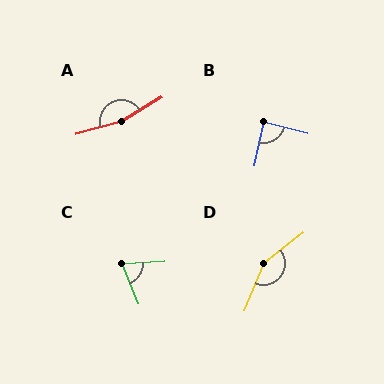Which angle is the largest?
A, at approximately 164 degrees.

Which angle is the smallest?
C, at approximately 71 degrees.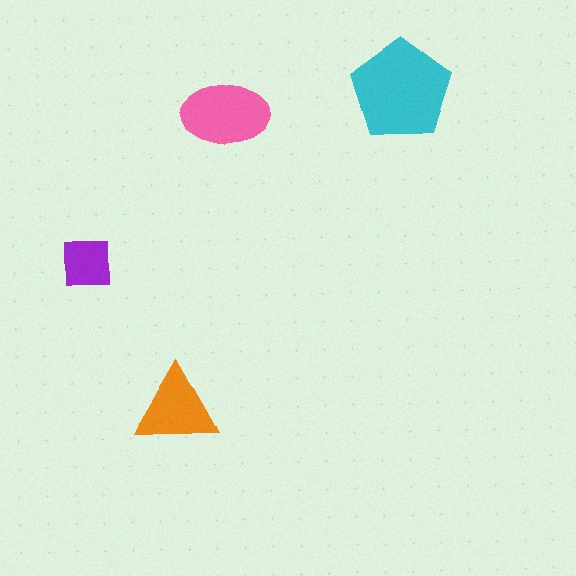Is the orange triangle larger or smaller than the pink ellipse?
Smaller.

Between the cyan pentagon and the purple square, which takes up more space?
The cyan pentagon.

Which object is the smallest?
The purple square.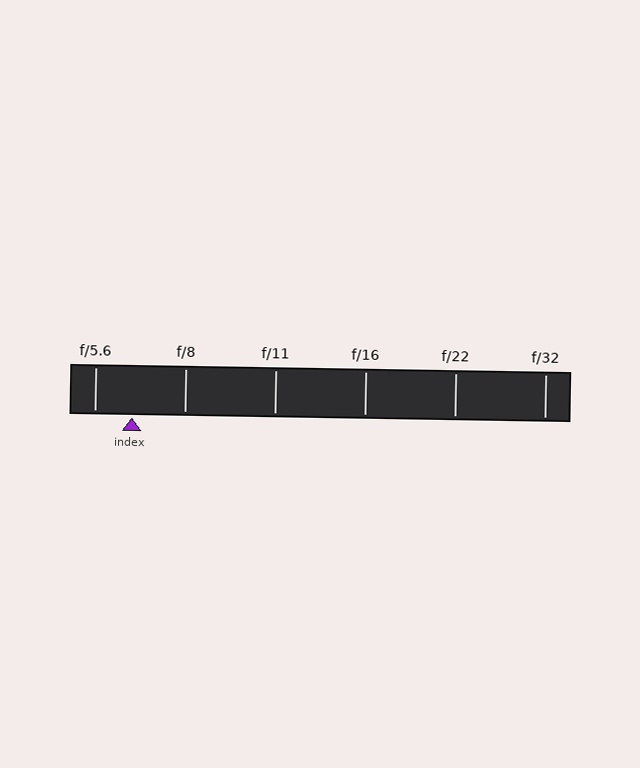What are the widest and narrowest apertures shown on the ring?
The widest aperture shown is f/5.6 and the narrowest is f/32.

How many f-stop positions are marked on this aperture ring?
There are 6 f-stop positions marked.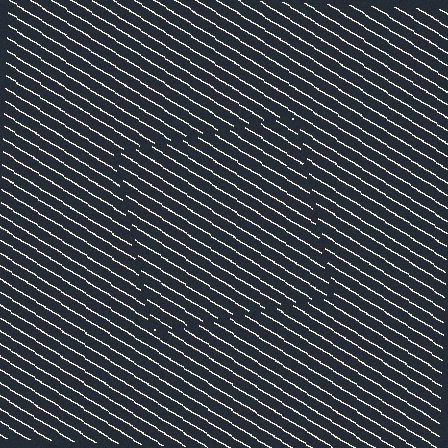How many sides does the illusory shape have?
4 sides — the line-ends trace a square.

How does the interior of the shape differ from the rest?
The interior of the shape contains the same grating, shifted by half a period — the contour is defined by the phase discontinuity where line-ends from the inner and outer gratings abut.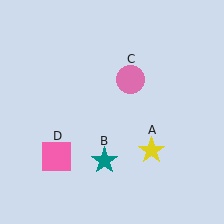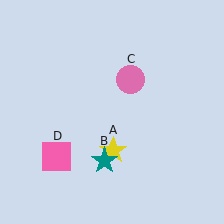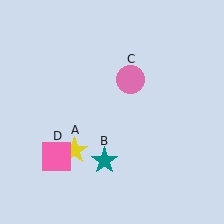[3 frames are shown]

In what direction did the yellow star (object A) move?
The yellow star (object A) moved left.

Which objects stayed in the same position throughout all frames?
Teal star (object B) and pink circle (object C) and pink square (object D) remained stationary.